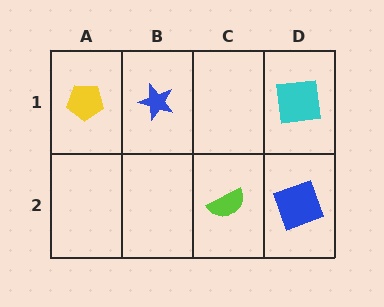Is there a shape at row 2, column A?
No, that cell is empty.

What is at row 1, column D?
A cyan square.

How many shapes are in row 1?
3 shapes.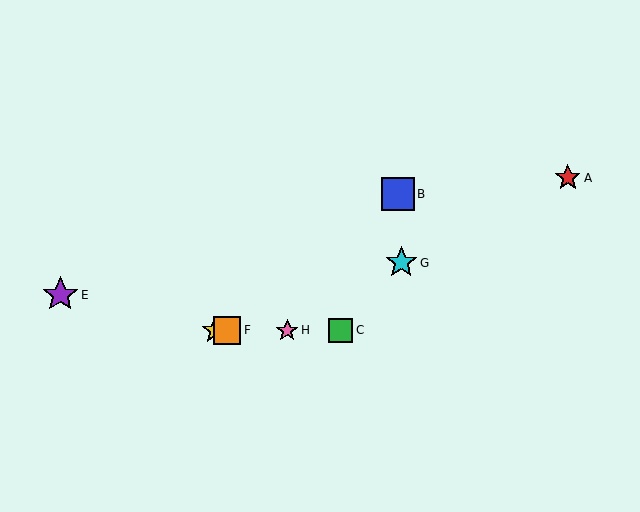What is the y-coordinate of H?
Object H is at y≈330.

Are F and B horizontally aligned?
No, F is at y≈330 and B is at y≈194.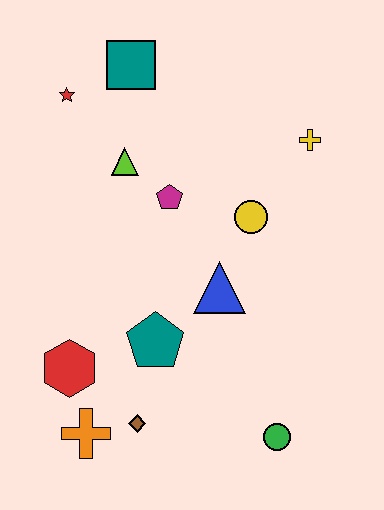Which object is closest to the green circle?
The brown diamond is closest to the green circle.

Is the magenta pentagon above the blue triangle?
Yes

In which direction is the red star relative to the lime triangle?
The red star is above the lime triangle.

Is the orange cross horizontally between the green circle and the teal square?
No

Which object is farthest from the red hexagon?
The yellow cross is farthest from the red hexagon.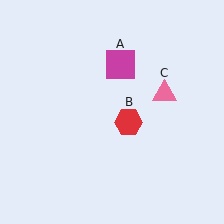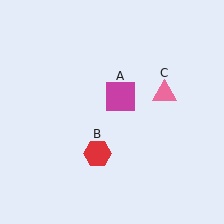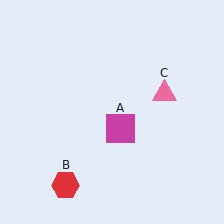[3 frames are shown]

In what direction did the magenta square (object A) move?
The magenta square (object A) moved down.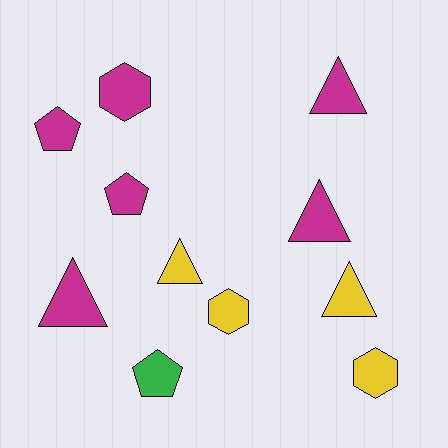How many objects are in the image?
There are 11 objects.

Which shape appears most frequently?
Triangle, with 5 objects.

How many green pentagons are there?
There is 1 green pentagon.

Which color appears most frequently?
Magenta, with 6 objects.